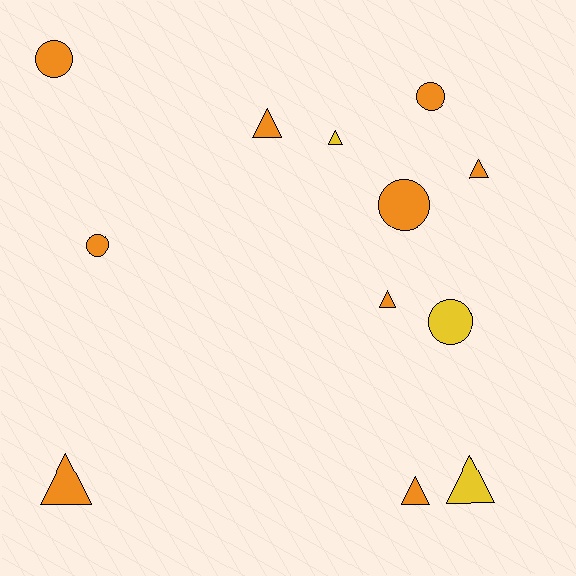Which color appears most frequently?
Orange, with 9 objects.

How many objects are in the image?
There are 12 objects.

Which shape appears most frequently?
Triangle, with 7 objects.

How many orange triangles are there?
There are 5 orange triangles.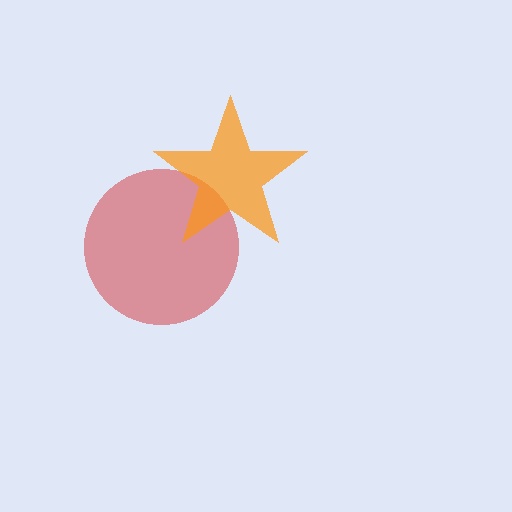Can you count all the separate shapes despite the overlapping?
Yes, there are 2 separate shapes.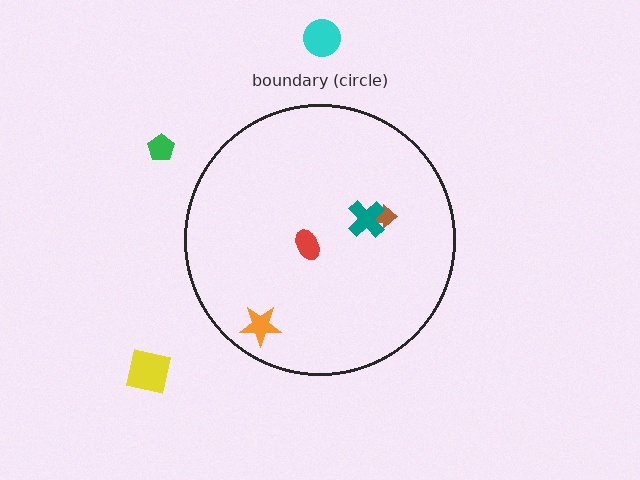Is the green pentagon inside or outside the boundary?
Outside.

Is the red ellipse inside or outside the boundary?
Inside.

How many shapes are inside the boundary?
4 inside, 3 outside.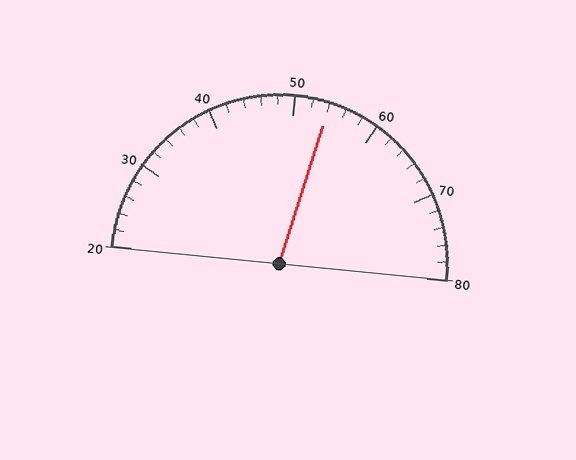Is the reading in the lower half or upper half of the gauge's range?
The reading is in the upper half of the range (20 to 80).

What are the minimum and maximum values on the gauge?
The gauge ranges from 20 to 80.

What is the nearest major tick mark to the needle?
The nearest major tick mark is 50.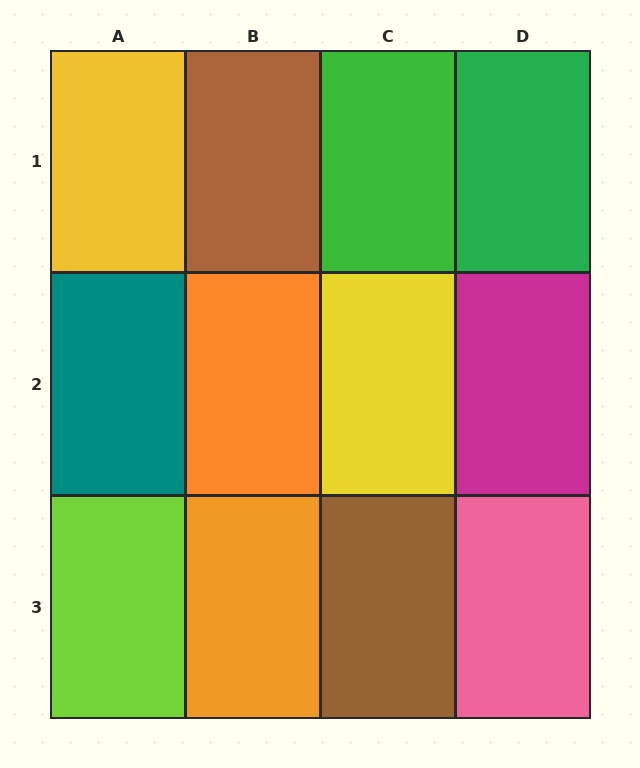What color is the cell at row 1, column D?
Green.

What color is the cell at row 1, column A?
Yellow.